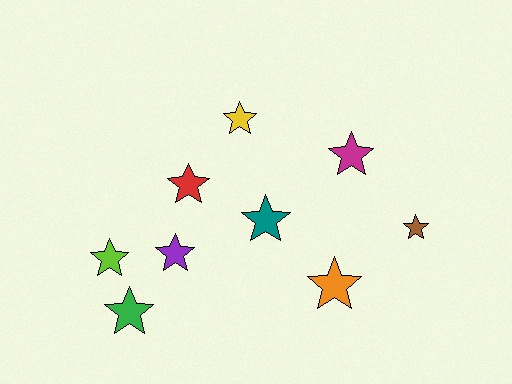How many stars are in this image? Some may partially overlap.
There are 9 stars.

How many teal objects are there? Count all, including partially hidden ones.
There is 1 teal object.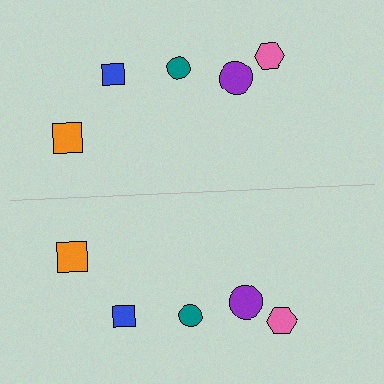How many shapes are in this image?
There are 10 shapes in this image.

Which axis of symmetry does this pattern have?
The pattern has a horizontal axis of symmetry running through the center of the image.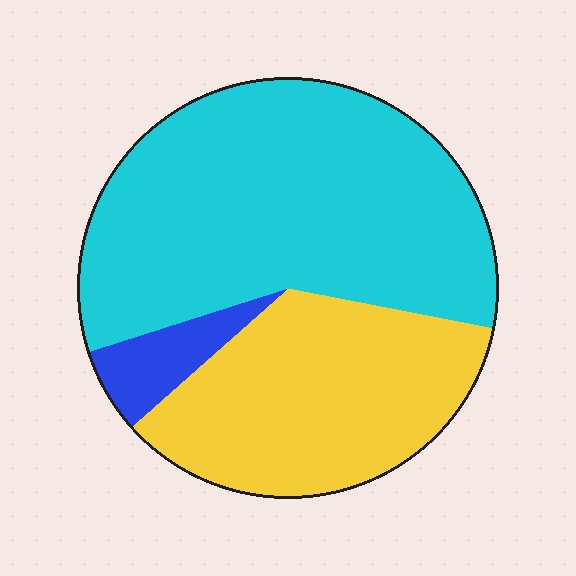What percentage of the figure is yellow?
Yellow takes up about one third (1/3) of the figure.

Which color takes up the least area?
Blue, at roughly 5%.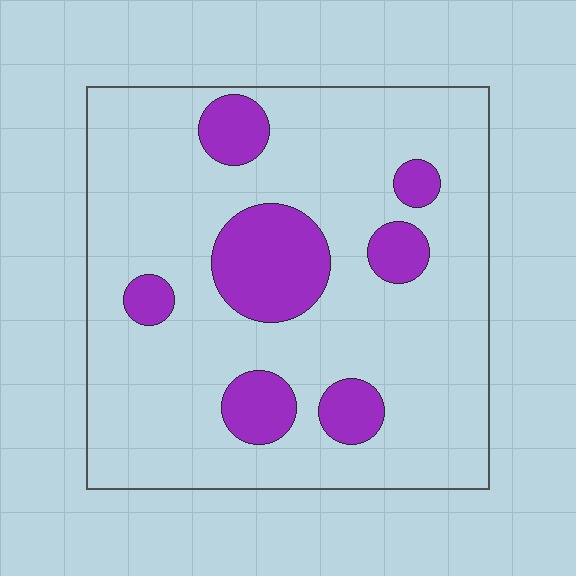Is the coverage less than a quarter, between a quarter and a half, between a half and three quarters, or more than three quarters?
Less than a quarter.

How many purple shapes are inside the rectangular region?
7.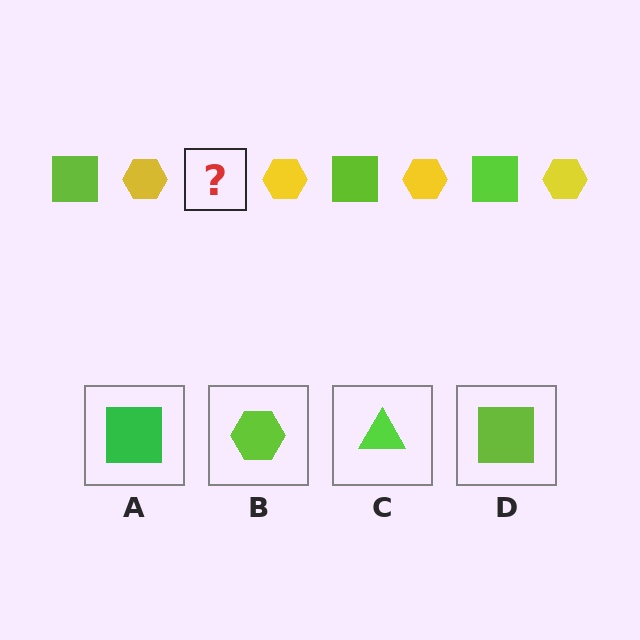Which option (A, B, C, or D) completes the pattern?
D.